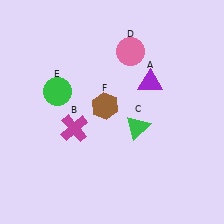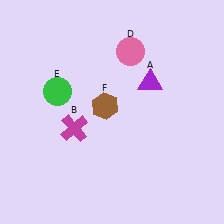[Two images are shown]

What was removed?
The green triangle (C) was removed in Image 2.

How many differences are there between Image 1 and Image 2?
There is 1 difference between the two images.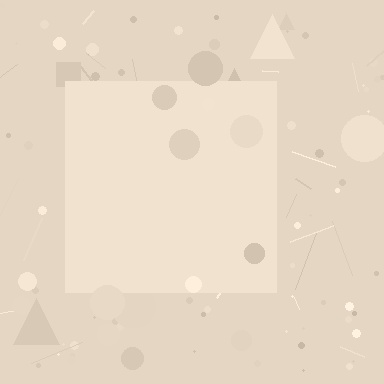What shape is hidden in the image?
A square is hidden in the image.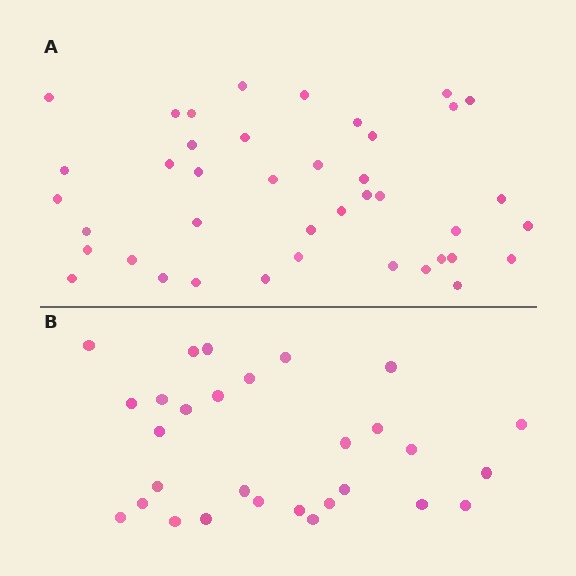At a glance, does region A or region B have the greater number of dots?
Region A (the top region) has more dots.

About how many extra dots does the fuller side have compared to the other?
Region A has roughly 12 or so more dots than region B.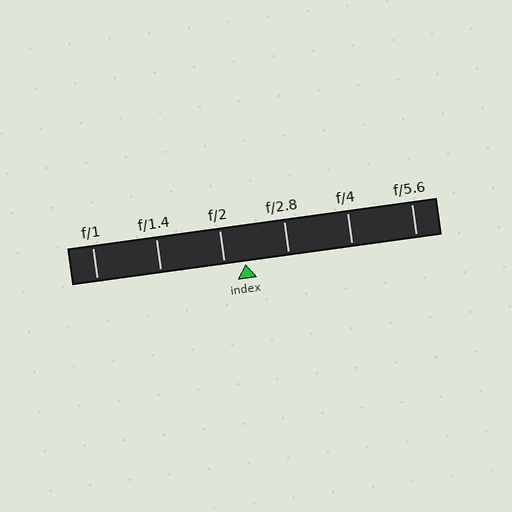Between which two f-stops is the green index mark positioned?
The index mark is between f/2 and f/2.8.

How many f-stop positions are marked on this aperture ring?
There are 6 f-stop positions marked.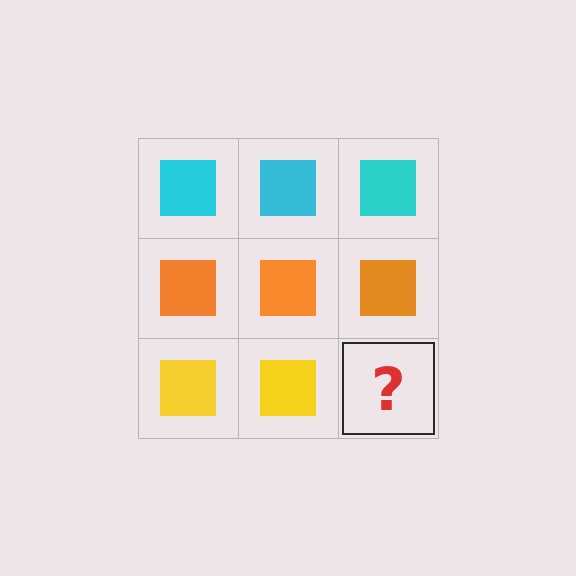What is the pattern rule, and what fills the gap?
The rule is that each row has a consistent color. The gap should be filled with a yellow square.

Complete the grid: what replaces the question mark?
The question mark should be replaced with a yellow square.